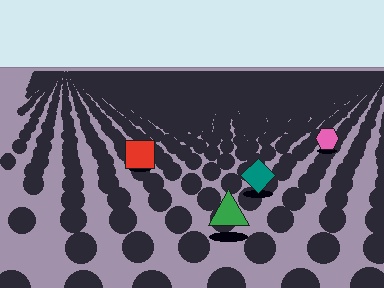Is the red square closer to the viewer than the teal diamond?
No. The teal diamond is closer — you can tell from the texture gradient: the ground texture is coarser near it.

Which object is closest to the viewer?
The green triangle is closest. The texture marks near it are larger and more spread out.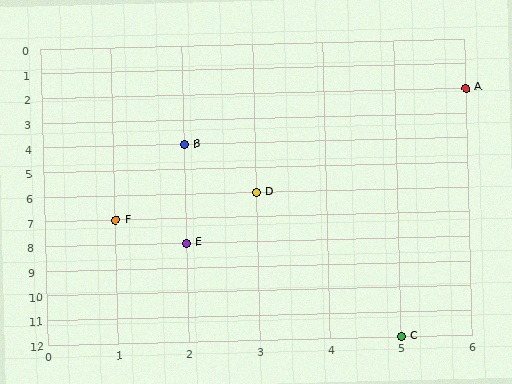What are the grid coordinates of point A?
Point A is at grid coordinates (6, 2).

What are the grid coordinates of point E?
Point E is at grid coordinates (2, 8).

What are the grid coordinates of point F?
Point F is at grid coordinates (1, 7).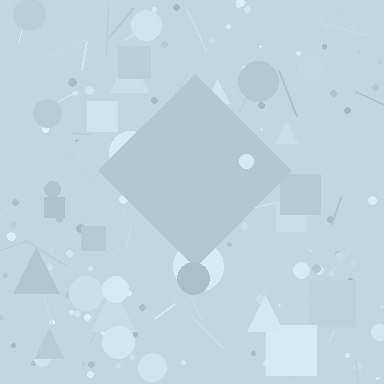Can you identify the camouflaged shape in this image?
The camouflaged shape is a diamond.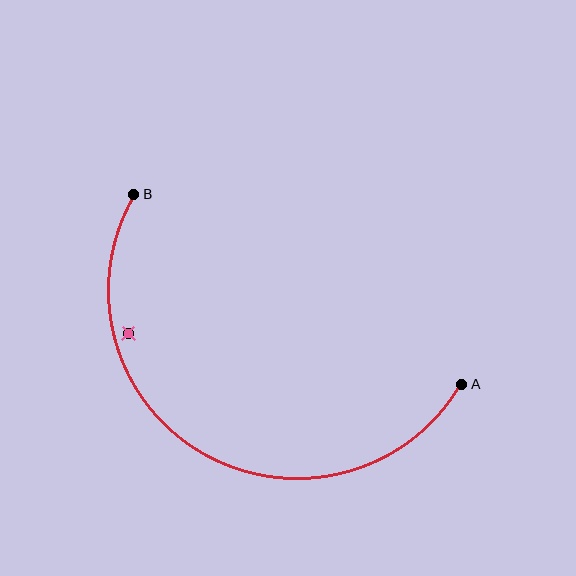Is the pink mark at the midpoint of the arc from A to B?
No — the pink mark does not lie on the arc at all. It sits slightly inside the curve.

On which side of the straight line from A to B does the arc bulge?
The arc bulges below the straight line connecting A and B.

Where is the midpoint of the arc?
The arc midpoint is the point on the curve farthest from the straight line joining A and B. It sits below that line.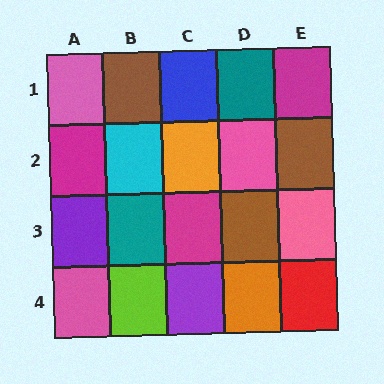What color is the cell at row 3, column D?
Brown.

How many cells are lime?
1 cell is lime.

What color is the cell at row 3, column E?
Pink.